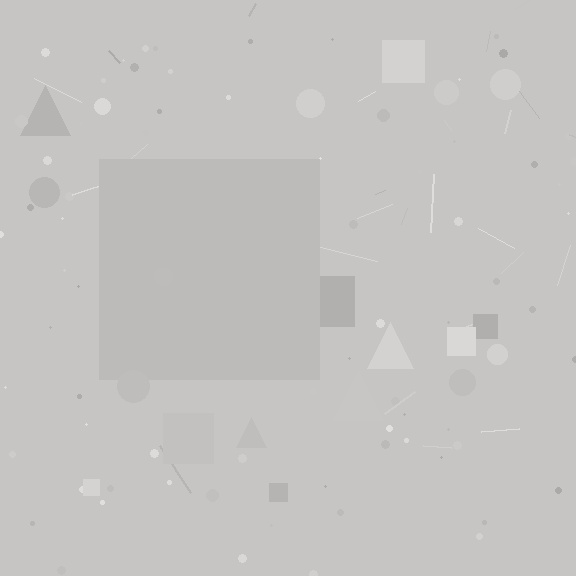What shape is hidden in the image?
A square is hidden in the image.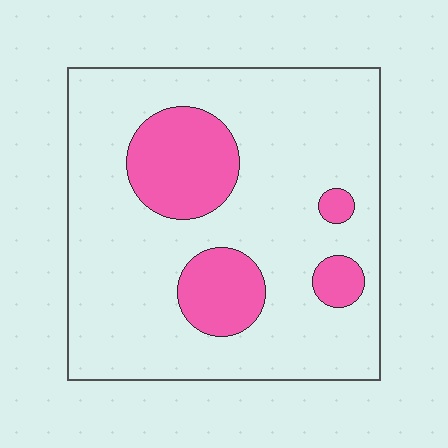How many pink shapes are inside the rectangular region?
4.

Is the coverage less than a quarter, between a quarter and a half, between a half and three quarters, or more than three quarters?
Less than a quarter.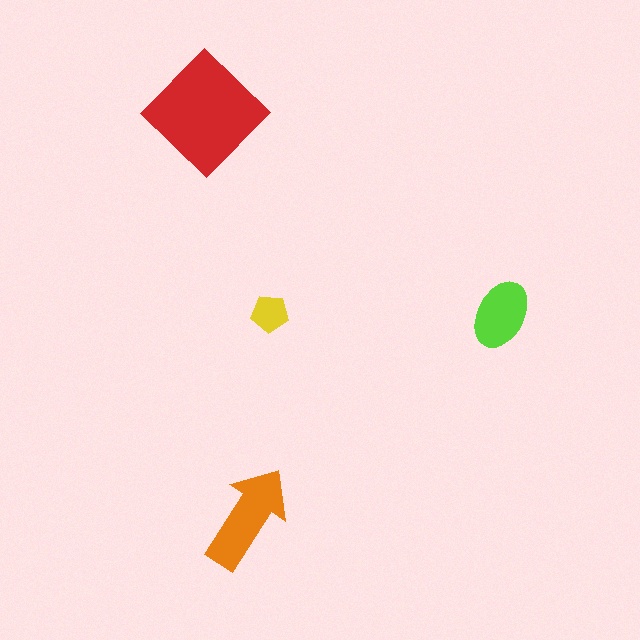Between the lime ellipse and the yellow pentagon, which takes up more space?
The lime ellipse.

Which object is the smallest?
The yellow pentagon.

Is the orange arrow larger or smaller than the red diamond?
Smaller.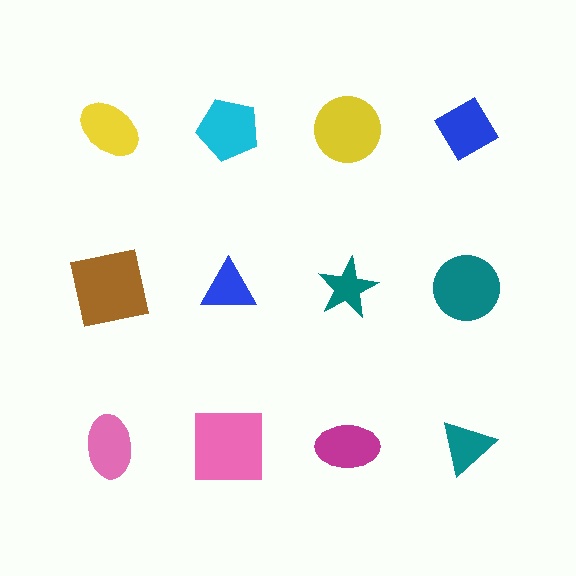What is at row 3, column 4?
A teal triangle.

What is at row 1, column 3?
A yellow circle.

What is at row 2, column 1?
A brown square.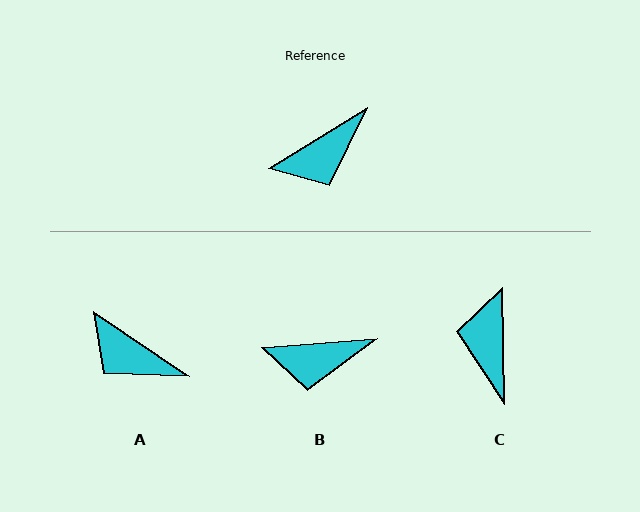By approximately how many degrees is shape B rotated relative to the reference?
Approximately 27 degrees clockwise.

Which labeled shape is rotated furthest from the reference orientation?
C, about 121 degrees away.